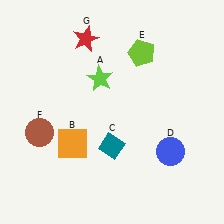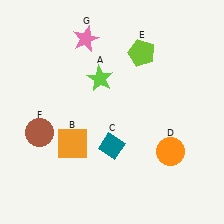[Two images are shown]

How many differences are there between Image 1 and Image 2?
There are 2 differences between the two images.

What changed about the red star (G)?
In Image 1, G is red. In Image 2, it changed to pink.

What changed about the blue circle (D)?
In Image 1, D is blue. In Image 2, it changed to orange.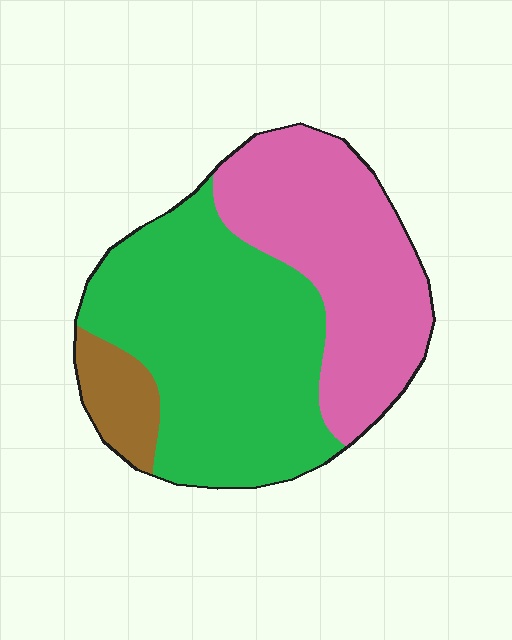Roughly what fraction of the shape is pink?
Pink covers around 40% of the shape.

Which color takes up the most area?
Green, at roughly 50%.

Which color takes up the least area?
Brown, at roughly 10%.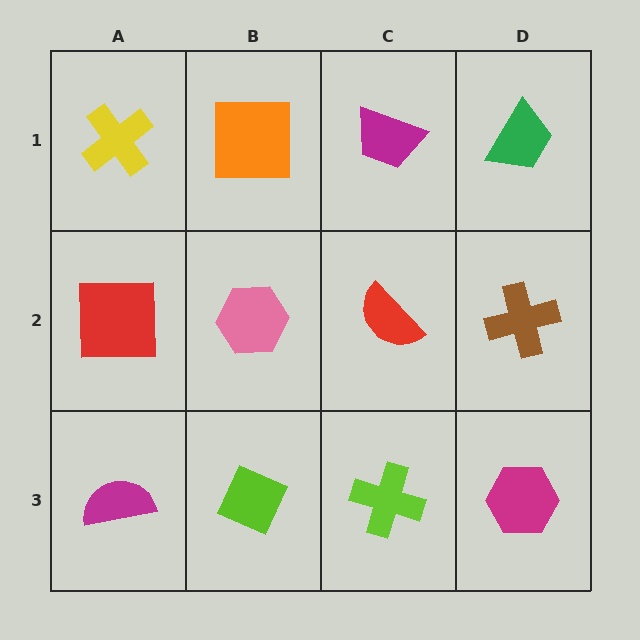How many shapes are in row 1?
4 shapes.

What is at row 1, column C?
A magenta trapezoid.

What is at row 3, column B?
A lime diamond.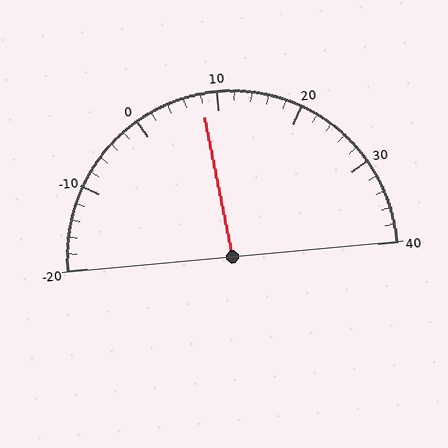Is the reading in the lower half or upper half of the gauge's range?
The reading is in the lower half of the range (-20 to 40).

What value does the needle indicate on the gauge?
The needle indicates approximately 8.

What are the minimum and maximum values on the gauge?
The gauge ranges from -20 to 40.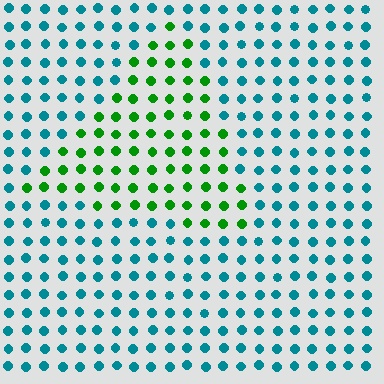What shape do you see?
I see a triangle.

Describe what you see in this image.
The image is filled with small teal elements in a uniform arrangement. A triangle-shaped region is visible where the elements are tinted to a slightly different hue, forming a subtle color boundary.